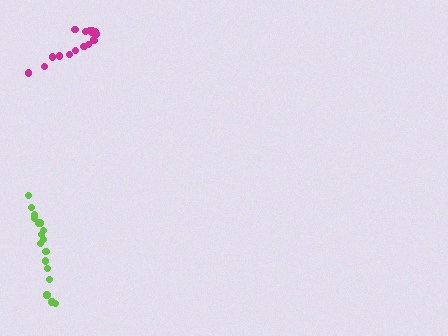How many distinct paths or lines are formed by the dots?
There are 2 distinct paths.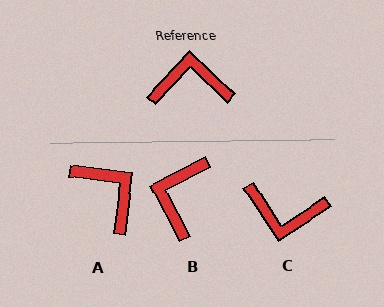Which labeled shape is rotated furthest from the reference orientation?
C, about 167 degrees away.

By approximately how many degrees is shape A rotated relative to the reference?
Approximately 54 degrees clockwise.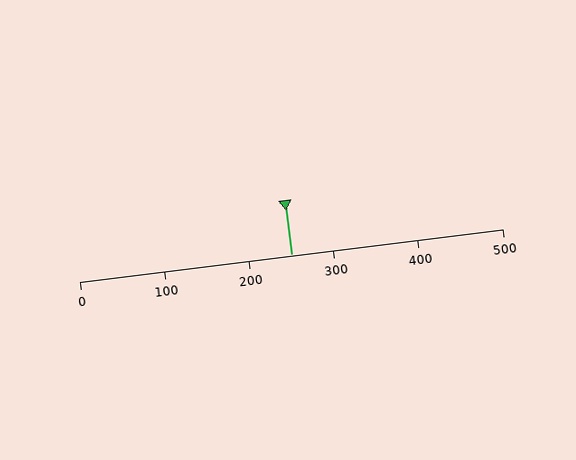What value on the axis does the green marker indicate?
The marker indicates approximately 250.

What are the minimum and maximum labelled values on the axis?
The axis runs from 0 to 500.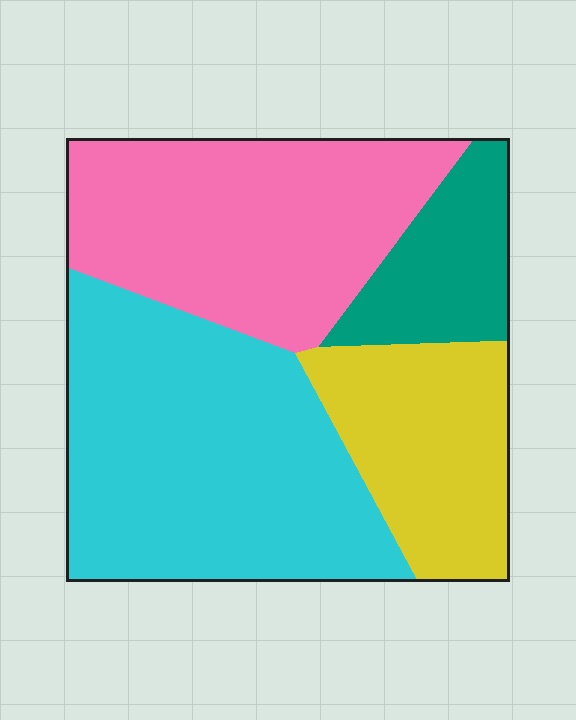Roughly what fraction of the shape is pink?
Pink takes up between a sixth and a third of the shape.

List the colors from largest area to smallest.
From largest to smallest: cyan, pink, yellow, teal.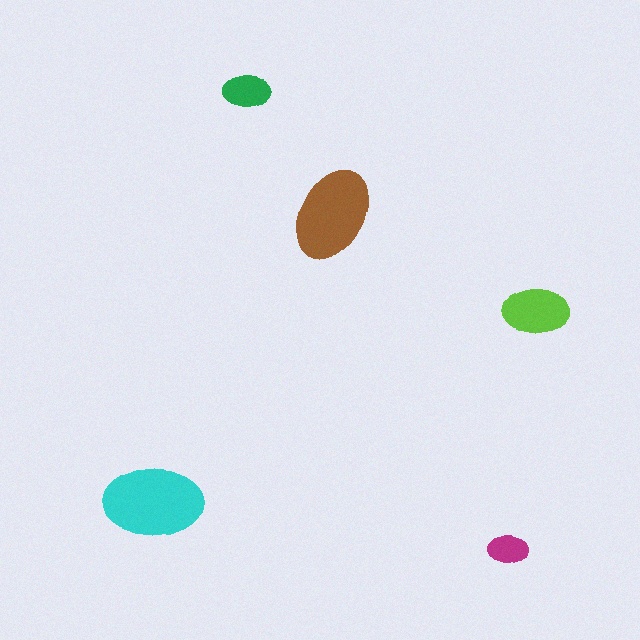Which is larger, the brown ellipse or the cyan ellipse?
The cyan one.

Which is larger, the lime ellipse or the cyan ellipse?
The cyan one.